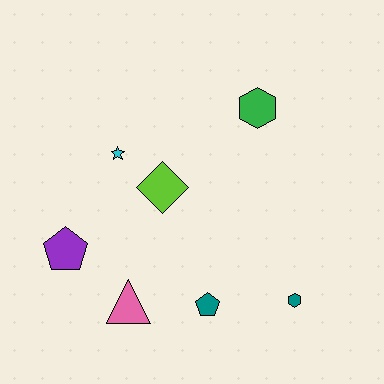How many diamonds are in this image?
There is 1 diamond.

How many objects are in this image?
There are 7 objects.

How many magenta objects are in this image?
There are no magenta objects.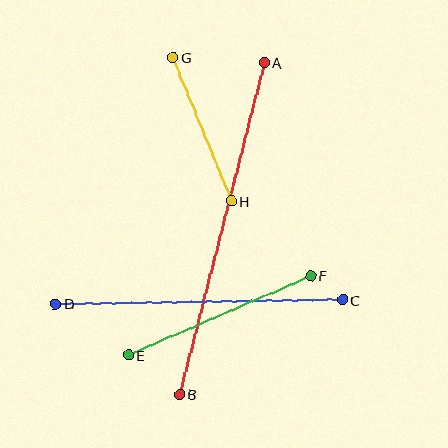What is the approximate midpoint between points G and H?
The midpoint is at approximately (202, 129) pixels.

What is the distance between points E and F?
The distance is approximately 198 pixels.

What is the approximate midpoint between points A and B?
The midpoint is at approximately (222, 228) pixels.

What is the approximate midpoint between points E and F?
The midpoint is at approximately (220, 315) pixels.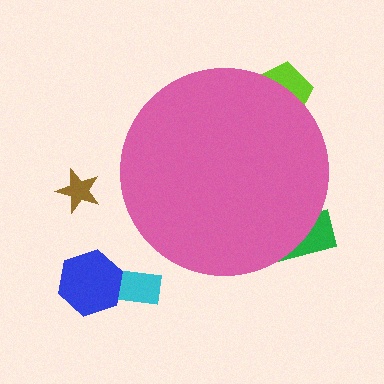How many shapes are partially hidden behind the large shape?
2 shapes are partially hidden.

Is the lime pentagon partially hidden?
Yes, the lime pentagon is partially hidden behind the pink circle.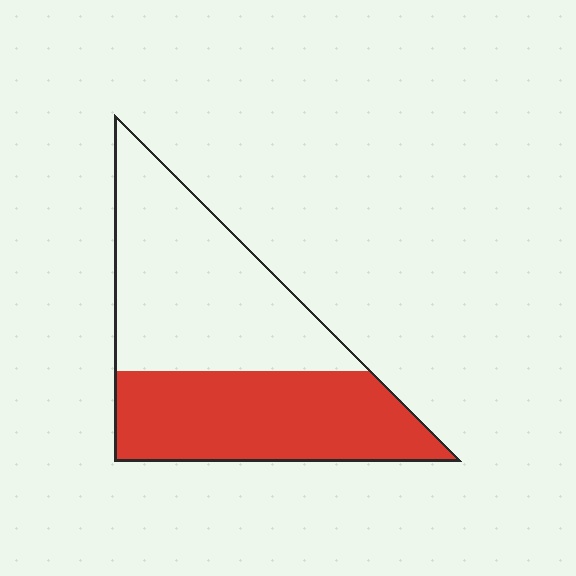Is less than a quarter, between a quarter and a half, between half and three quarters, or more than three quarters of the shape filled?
Between a quarter and a half.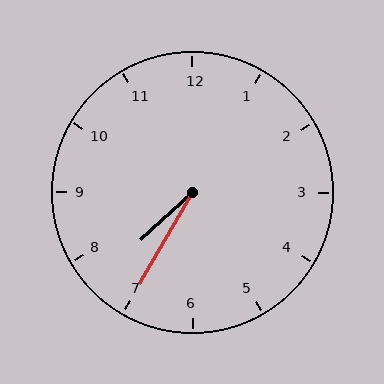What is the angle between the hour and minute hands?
Approximately 18 degrees.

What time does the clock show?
7:35.